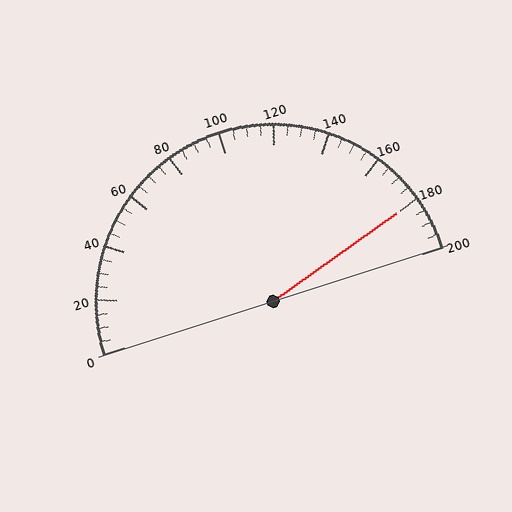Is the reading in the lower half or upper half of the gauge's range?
The reading is in the upper half of the range (0 to 200).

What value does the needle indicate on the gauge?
The needle indicates approximately 180.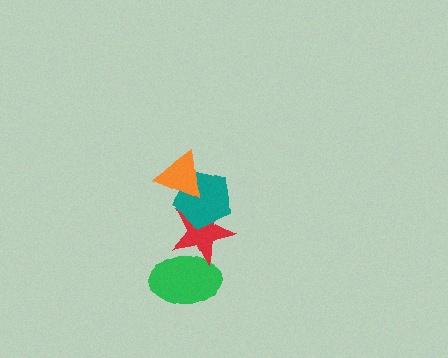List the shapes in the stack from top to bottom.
From top to bottom: the orange triangle, the teal pentagon, the red star, the green ellipse.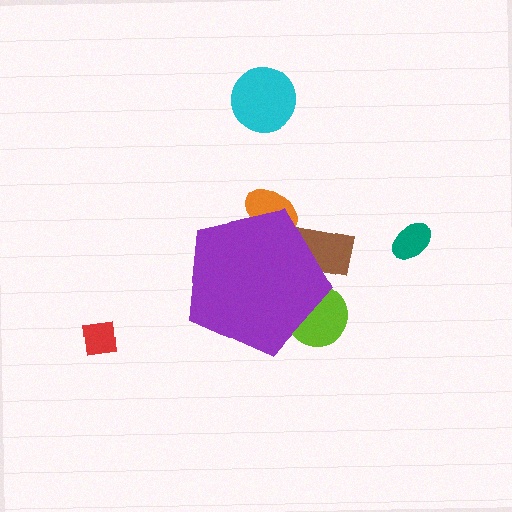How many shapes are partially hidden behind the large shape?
3 shapes are partially hidden.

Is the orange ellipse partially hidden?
Yes, the orange ellipse is partially hidden behind the purple pentagon.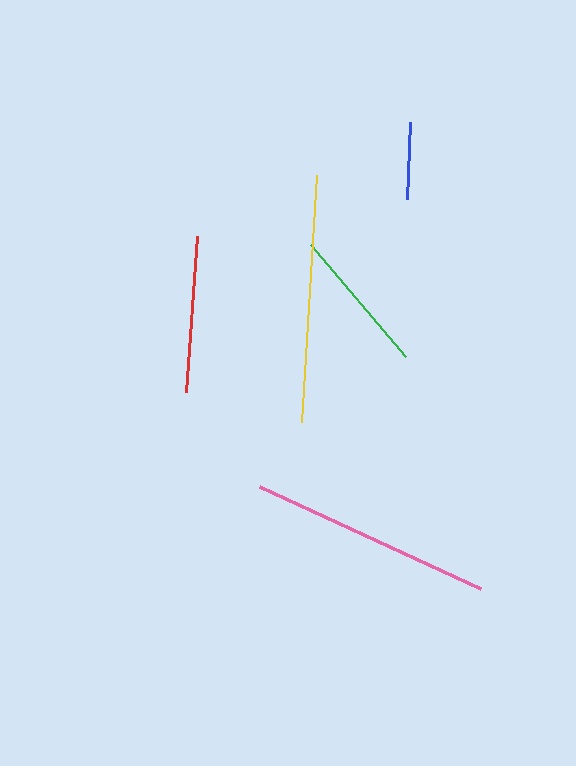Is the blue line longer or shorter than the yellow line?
The yellow line is longer than the blue line.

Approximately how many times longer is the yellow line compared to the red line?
The yellow line is approximately 1.6 times the length of the red line.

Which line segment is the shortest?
The blue line is the shortest at approximately 78 pixels.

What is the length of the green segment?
The green segment is approximately 147 pixels long.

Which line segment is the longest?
The yellow line is the longest at approximately 247 pixels.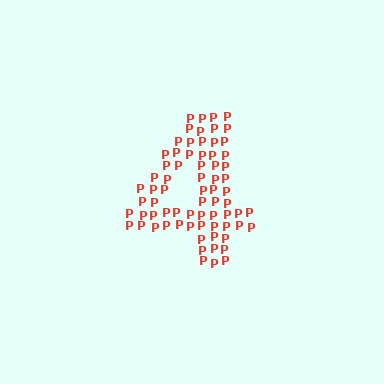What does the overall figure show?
The overall figure shows the digit 4.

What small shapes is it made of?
It is made of small letter P's.